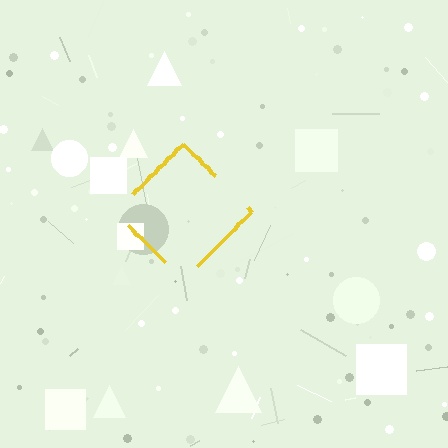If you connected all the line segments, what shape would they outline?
They would outline a diamond.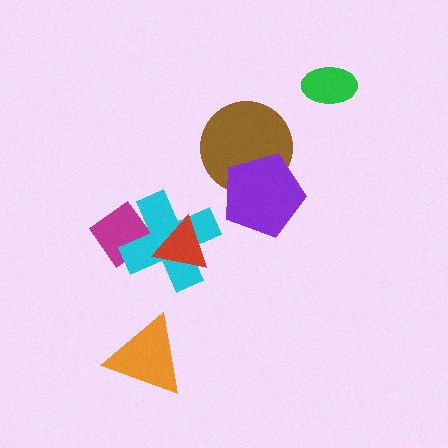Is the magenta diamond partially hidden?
Yes, it is partially covered by another shape.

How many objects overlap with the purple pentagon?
1 object overlaps with the purple pentagon.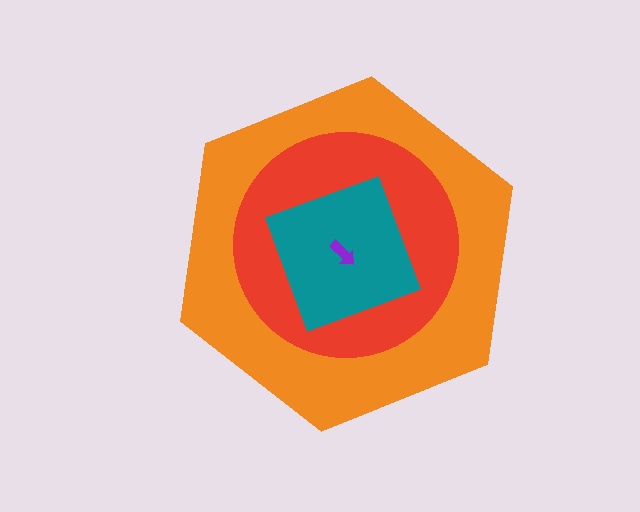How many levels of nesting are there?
4.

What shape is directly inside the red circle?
The teal square.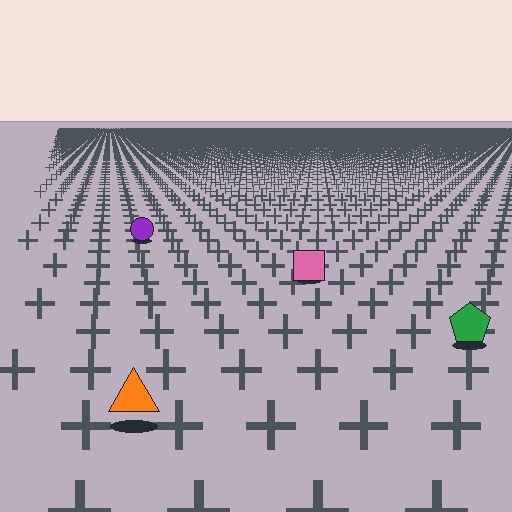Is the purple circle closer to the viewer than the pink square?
No. The pink square is closer — you can tell from the texture gradient: the ground texture is coarser near it.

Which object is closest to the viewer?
The orange triangle is closest. The texture marks near it are larger and more spread out.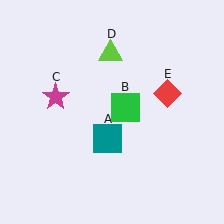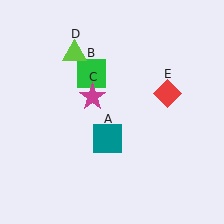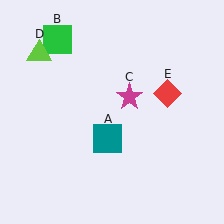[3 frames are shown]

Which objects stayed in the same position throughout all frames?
Teal square (object A) and red diamond (object E) remained stationary.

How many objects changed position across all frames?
3 objects changed position: green square (object B), magenta star (object C), lime triangle (object D).